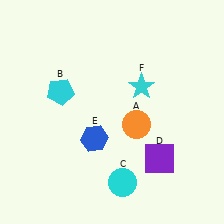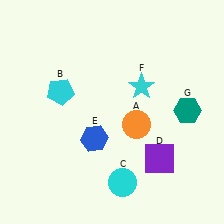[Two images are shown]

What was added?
A teal hexagon (G) was added in Image 2.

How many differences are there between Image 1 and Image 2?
There is 1 difference between the two images.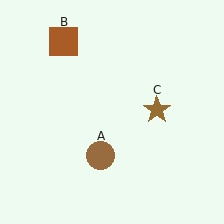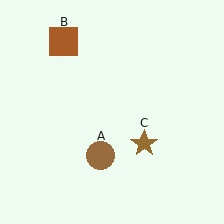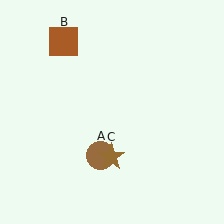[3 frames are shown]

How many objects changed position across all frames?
1 object changed position: brown star (object C).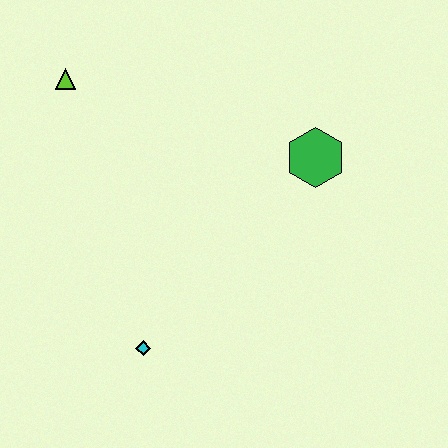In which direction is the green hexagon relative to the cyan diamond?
The green hexagon is above the cyan diamond.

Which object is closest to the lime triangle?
The green hexagon is closest to the lime triangle.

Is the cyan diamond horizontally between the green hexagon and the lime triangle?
Yes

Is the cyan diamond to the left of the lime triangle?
No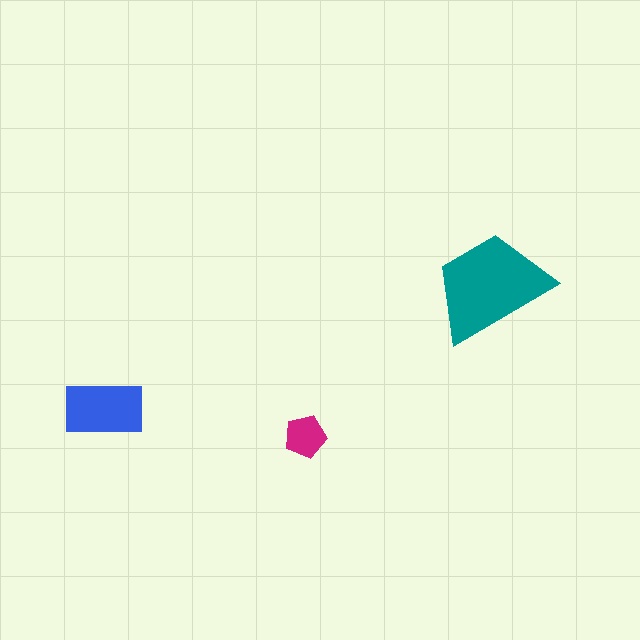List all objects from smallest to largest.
The magenta pentagon, the blue rectangle, the teal trapezoid.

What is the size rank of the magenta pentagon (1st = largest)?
3rd.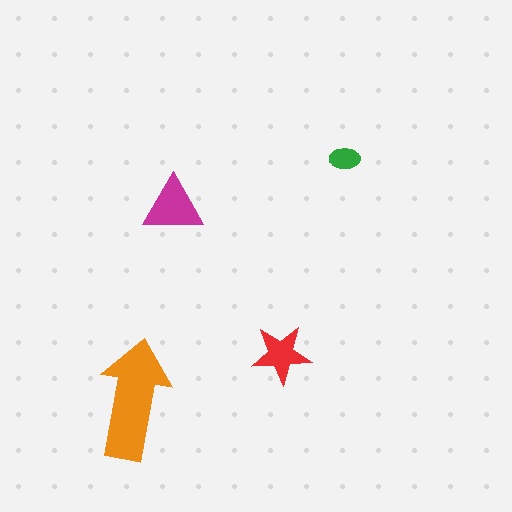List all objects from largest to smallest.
The orange arrow, the magenta triangle, the red star, the green ellipse.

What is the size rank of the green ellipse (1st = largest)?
4th.